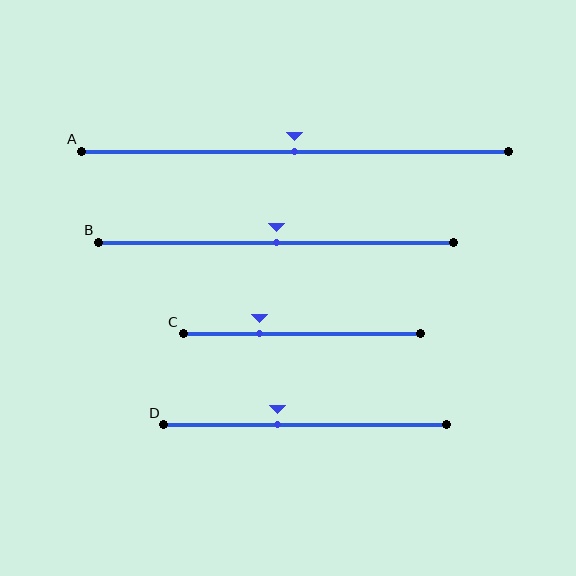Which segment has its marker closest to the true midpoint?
Segment A has its marker closest to the true midpoint.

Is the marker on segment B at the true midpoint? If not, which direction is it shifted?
Yes, the marker on segment B is at the true midpoint.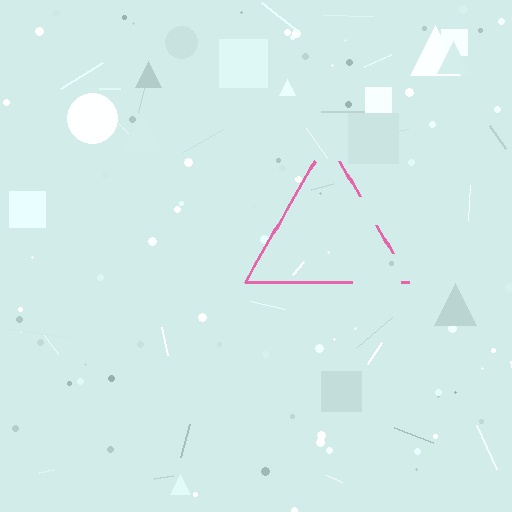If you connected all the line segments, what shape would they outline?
They would outline a triangle.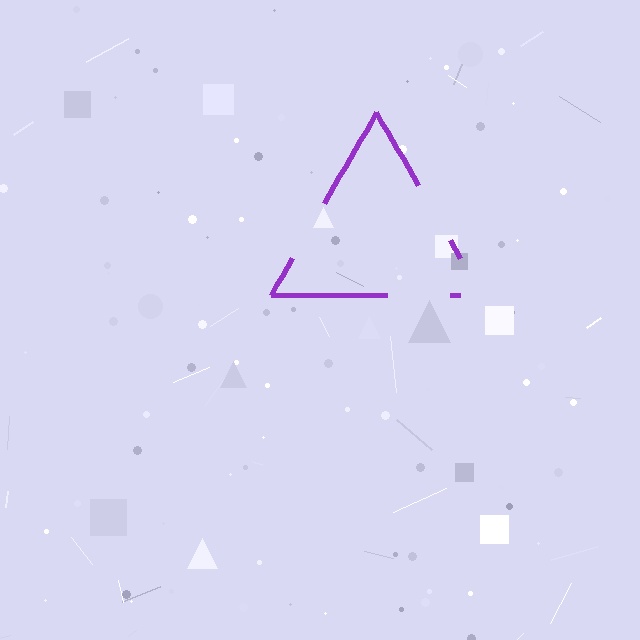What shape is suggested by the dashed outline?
The dashed outline suggests a triangle.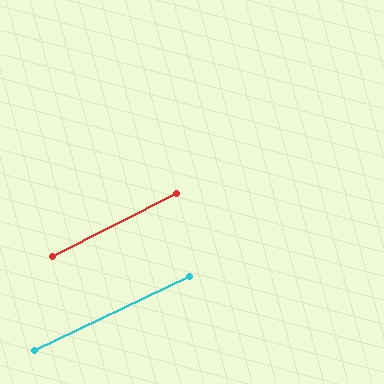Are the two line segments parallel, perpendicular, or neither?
Parallel — their directions differ by only 1.3°.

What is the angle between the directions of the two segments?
Approximately 1 degree.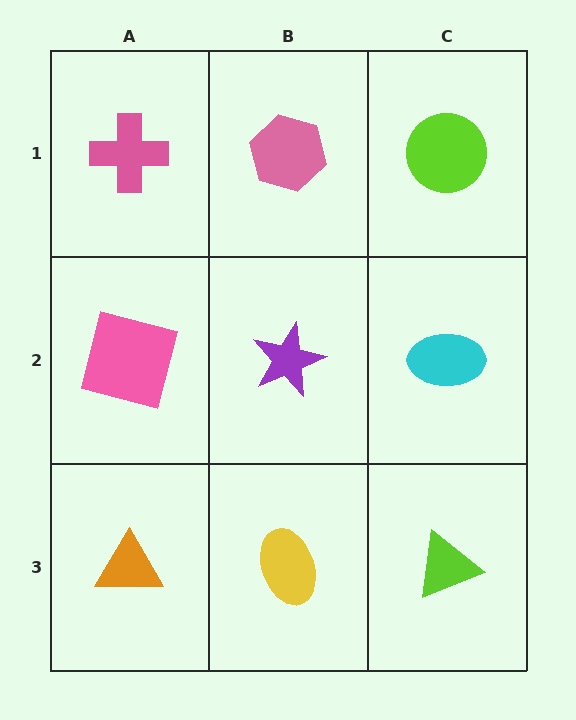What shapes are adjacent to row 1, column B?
A purple star (row 2, column B), a pink cross (row 1, column A), a lime circle (row 1, column C).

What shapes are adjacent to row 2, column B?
A pink hexagon (row 1, column B), a yellow ellipse (row 3, column B), a pink square (row 2, column A), a cyan ellipse (row 2, column C).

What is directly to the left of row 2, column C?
A purple star.